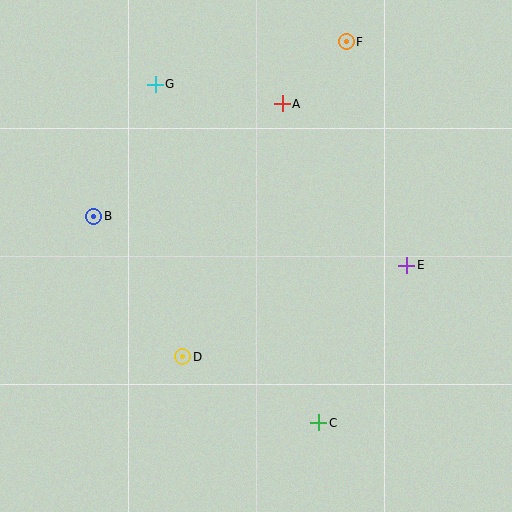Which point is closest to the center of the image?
Point D at (183, 357) is closest to the center.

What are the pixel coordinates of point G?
Point G is at (155, 84).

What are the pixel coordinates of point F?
Point F is at (346, 42).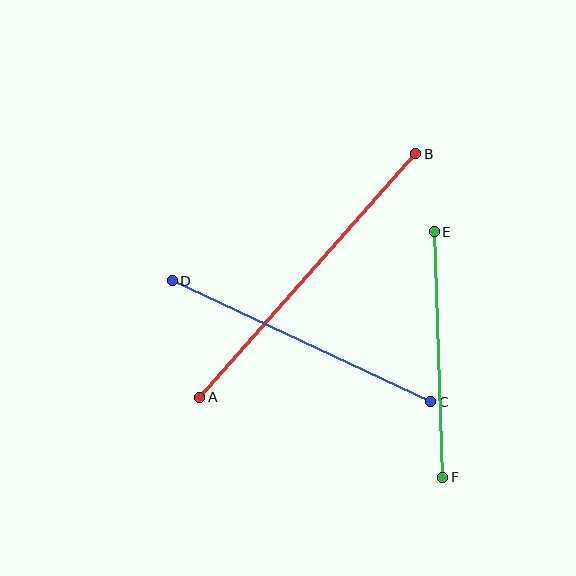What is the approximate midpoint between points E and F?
The midpoint is at approximately (438, 355) pixels.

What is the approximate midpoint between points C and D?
The midpoint is at approximately (301, 341) pixels.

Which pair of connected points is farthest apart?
Points A and B are farthest apart.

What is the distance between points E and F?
The distance is approximately 246 pixels.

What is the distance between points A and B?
The distance is approximately 326 pixels.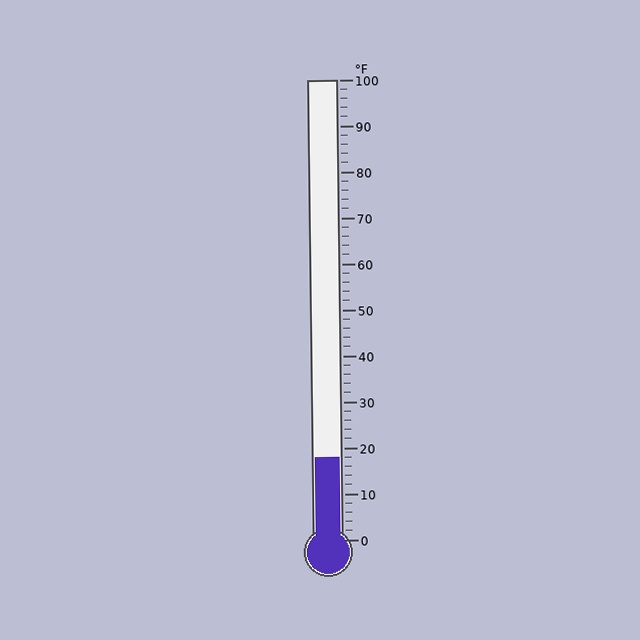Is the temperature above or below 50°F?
The temperature is below 50°F.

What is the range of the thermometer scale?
The thermometer scale ranges from 0°F to 100°F.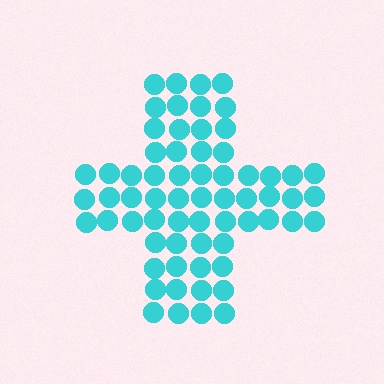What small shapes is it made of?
It is made of small circles.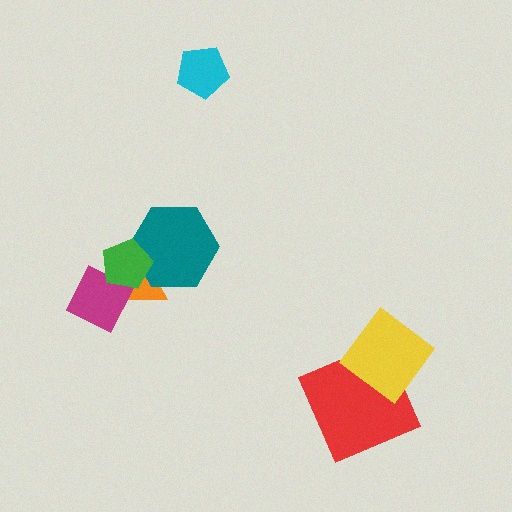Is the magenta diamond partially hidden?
Yes, it is partially covered by another shape.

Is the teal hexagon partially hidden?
Yes, it is partially covered by another shape.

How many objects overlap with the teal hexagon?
2 objects overlap with the teal hexagon.